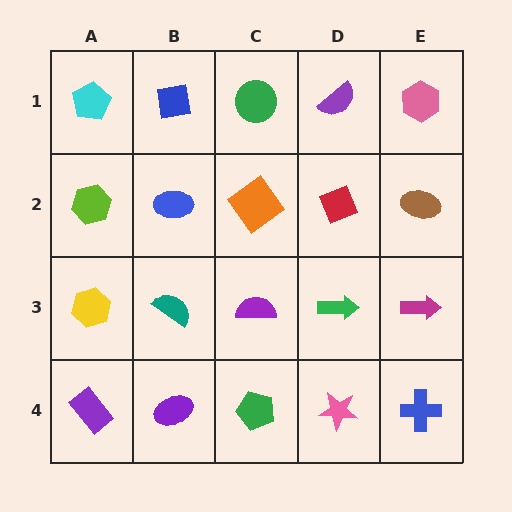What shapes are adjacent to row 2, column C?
A green circle (row 1, column C), a purple semicircle (row 3, column C), a blue ellipse (row 2, column B), a red diamond (row 2, column D).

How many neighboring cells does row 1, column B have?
3.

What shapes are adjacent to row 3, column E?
A brown ellipse (row 2, column E), a blue cross (row 4, column E), a green arrow (row 3, column D).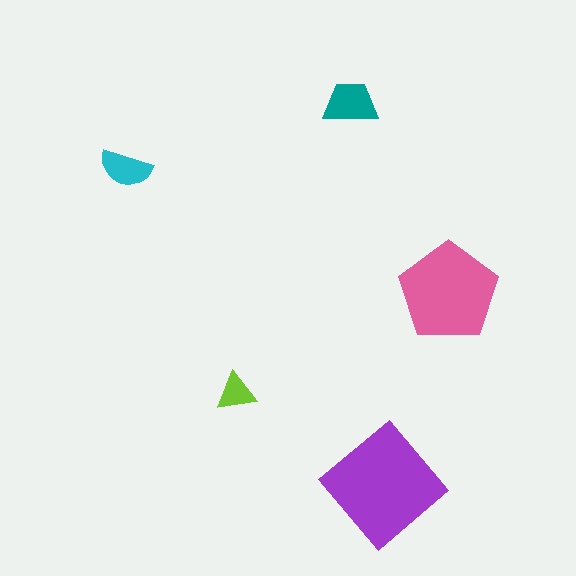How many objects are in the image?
There are 5 objects in the image.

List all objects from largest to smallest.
The purple diamond, the pink pentagon, the teal trapezoid, the cyan semicircle, the lime triangle.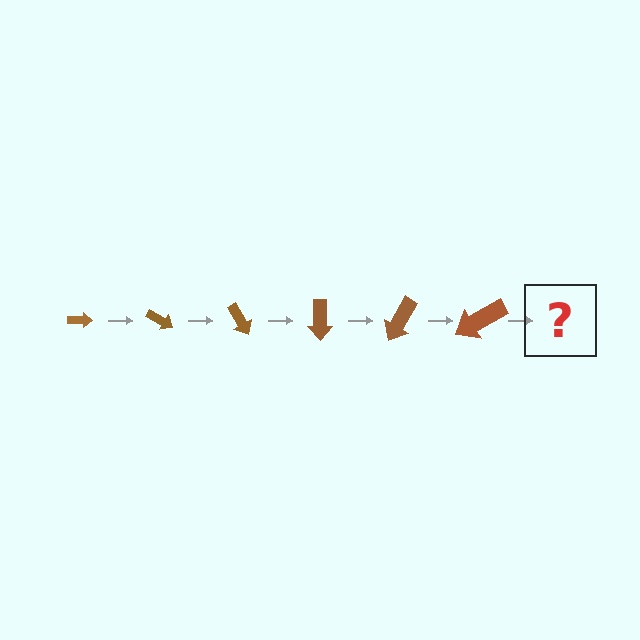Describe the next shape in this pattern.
It should be an arrow, larger than the previous one and rotated 180 degrees from the start.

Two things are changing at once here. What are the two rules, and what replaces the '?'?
The two rules are that the arrow grows larger each step and it rotates 30 degrees each step. The '?' should be an arrow, larger than the previous one and rotated 180 degrees from the start.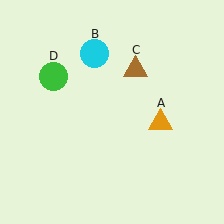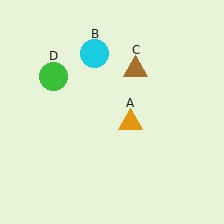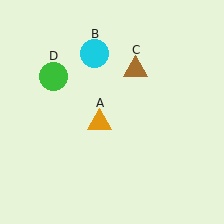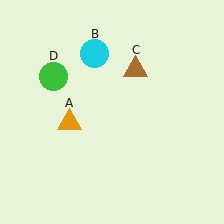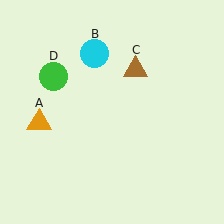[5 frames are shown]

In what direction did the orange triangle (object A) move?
The orange triangle (object A) moved left.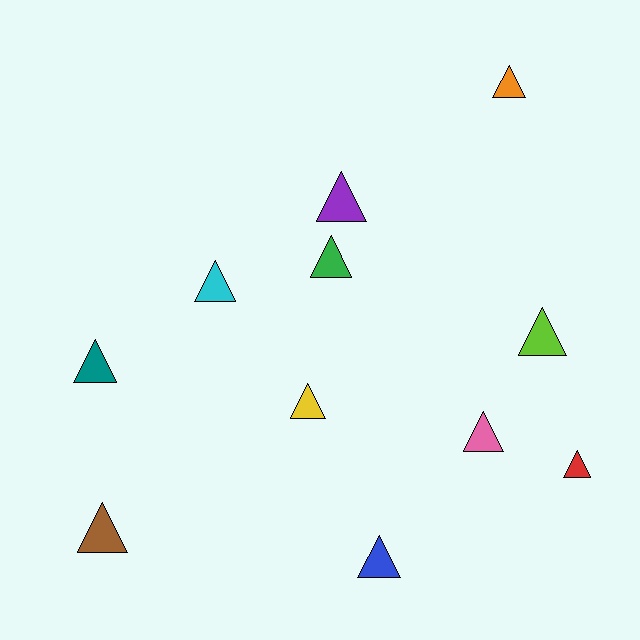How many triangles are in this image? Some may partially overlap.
There are 11 triangles.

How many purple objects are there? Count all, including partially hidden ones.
There is 1 purple object.